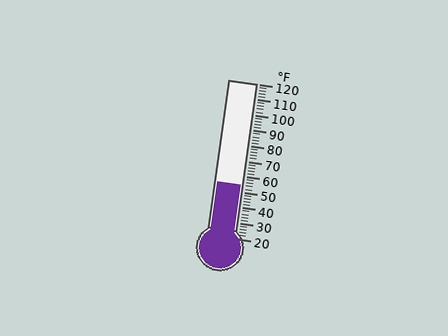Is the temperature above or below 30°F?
The temperature is above 30°F.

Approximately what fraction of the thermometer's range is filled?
The thermometer is filled to approximately 35% of its range.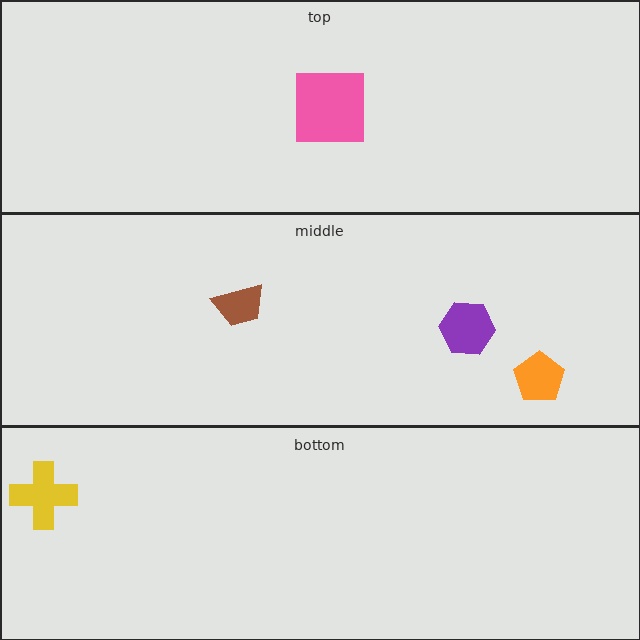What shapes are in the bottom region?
The yellow cross.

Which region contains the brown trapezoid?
The middle region.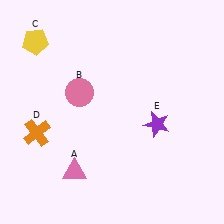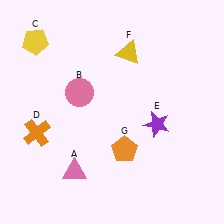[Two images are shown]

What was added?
A yellow triangle (F), an orange pentagon (G) were added in Image 2.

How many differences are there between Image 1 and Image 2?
There are 2 differences between the two images.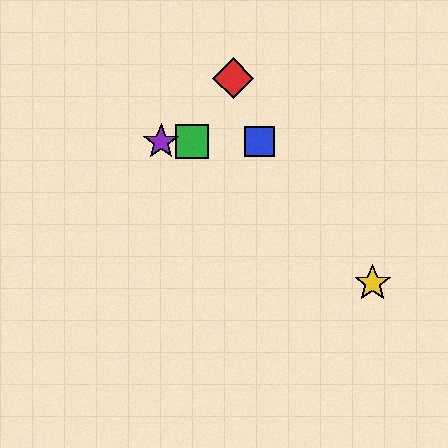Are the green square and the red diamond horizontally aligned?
No, the green square is at y≈142 and the red diamond is at y≈78.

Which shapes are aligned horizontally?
The blue square, the green square, the purple star are aligned horizontally.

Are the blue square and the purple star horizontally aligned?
Yes, both are at y≈142.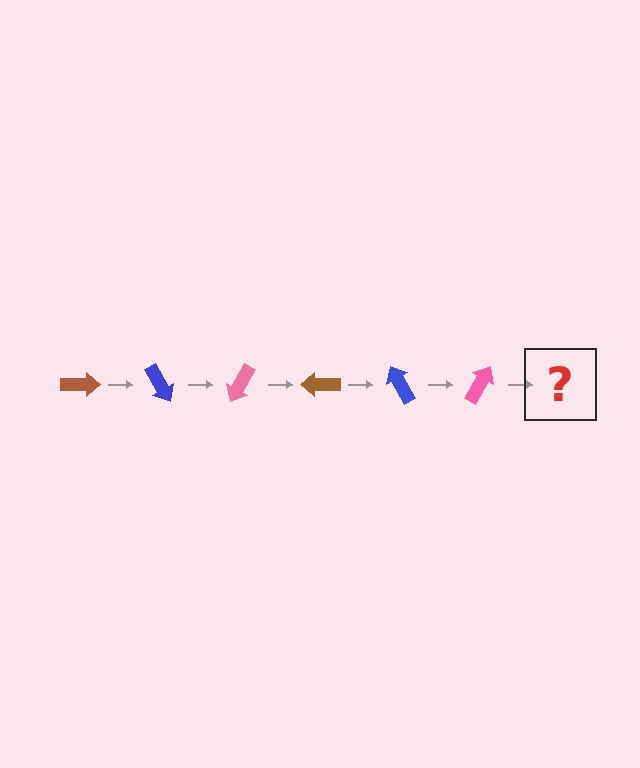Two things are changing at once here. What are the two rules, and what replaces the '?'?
The two rules are that it rotates 60 degrees each step and the color cycles through brown, blue, and pink. The '?' should be a brown arrow, rotated 360 degrees from the start.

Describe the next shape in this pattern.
It should be a brown arrow, rotated 360 degrees from the start.